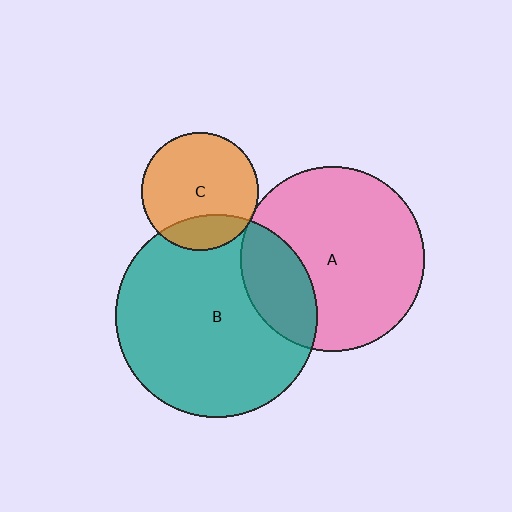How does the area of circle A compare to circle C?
Approximately 2.5 times.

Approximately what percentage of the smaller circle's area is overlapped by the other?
Approximately 5%.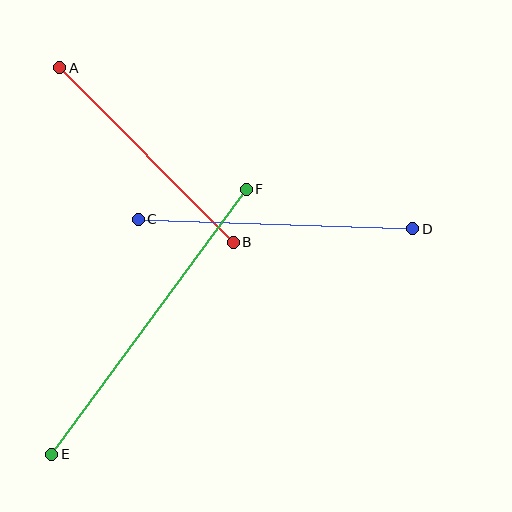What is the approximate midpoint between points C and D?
The midpoint is at approximately (276, 224) pixels.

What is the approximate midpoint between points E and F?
The midpoint is at approximately (149, 322) pixels.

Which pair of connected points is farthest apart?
Points E and F are farthest apart.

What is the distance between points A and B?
The distance is approximately 246 pixels.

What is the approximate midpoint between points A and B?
The midpoint is at approximately (147, 155) pixels.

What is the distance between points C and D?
The distance is approximately 275 pixels.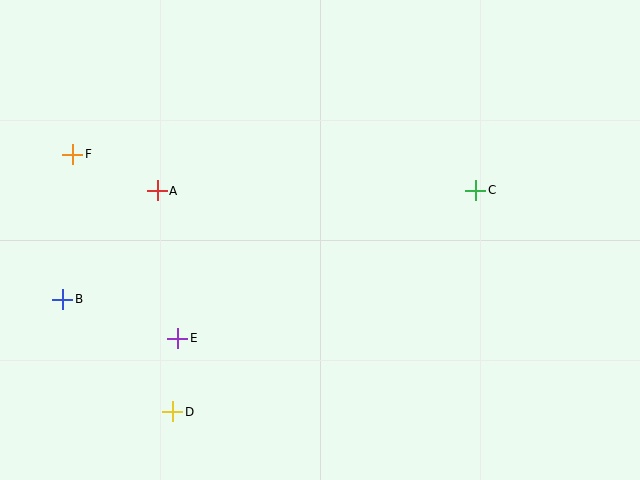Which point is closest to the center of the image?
Point C at (476, 190) is closest to the center.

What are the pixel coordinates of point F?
Point F is at (73, 154).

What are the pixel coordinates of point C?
Point C is at (476, 190).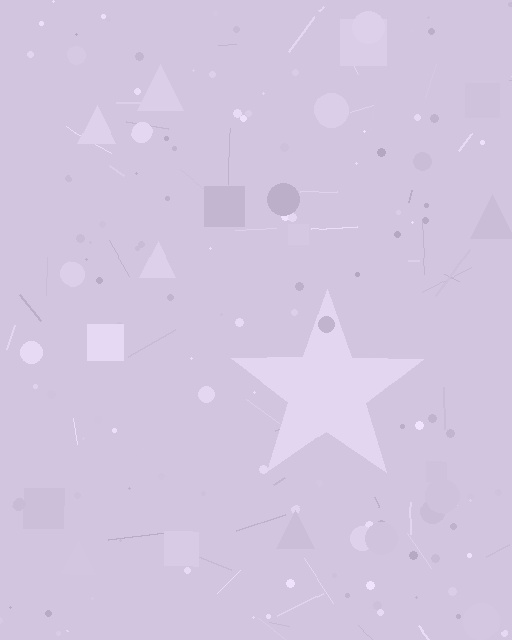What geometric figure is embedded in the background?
A star is embedded in the background.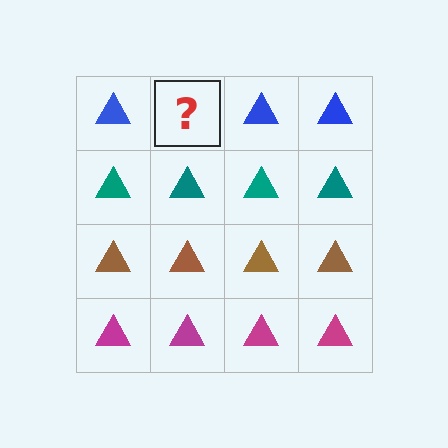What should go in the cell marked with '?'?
The missing cell should contain a blue triangle.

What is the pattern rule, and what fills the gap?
The rule is that each row has a consistent color. The gap should be filled with a blue triangle.